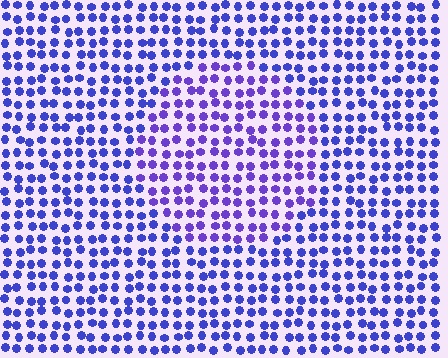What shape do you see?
I see a circle.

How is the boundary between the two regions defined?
The boundary is defined purely by a slight shift in hue (about 22 degrees). Spacing, size, and orientation are identical on both sides.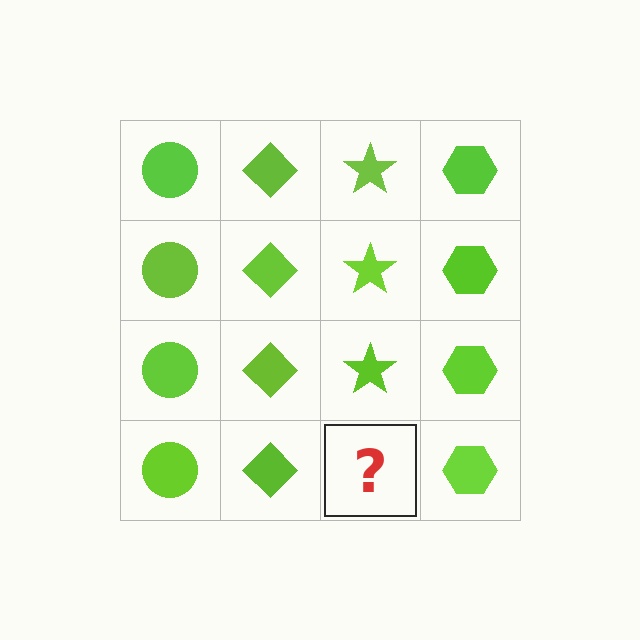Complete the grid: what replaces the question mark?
The question mark should be replaced with a lime star.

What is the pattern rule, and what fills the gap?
The rule is that each column has a consistent shape. The gap should be filled with a lime star.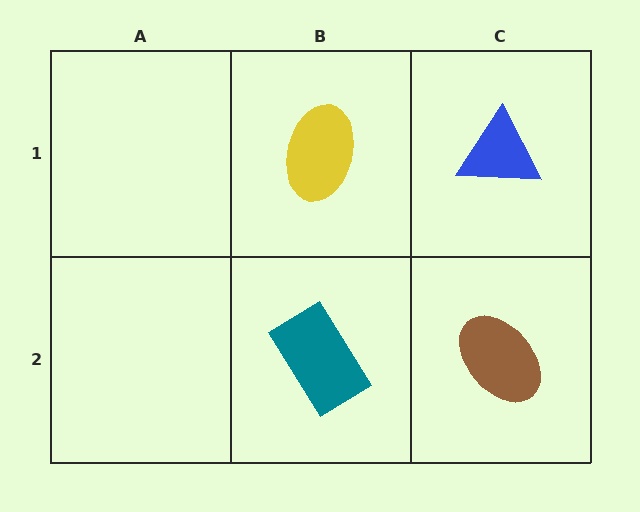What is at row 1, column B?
A yellow ellipse.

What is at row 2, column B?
A teal rectangle.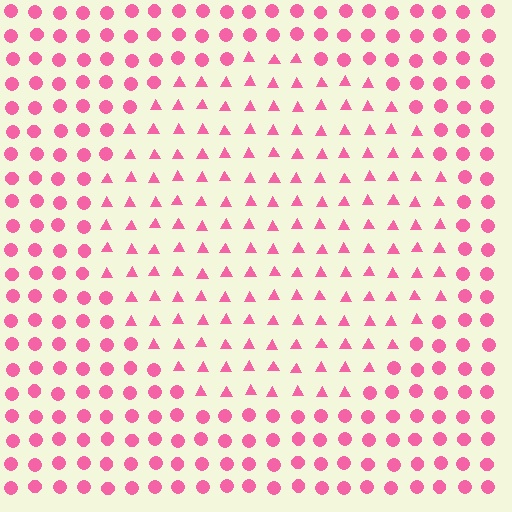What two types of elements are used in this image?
The image uses triangles inside the circle region and circles outside it.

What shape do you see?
I see a circle.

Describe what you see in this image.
The image is filled with small pink elements arranged in a uniform grid. A circle-shaped region contains triangles, while the surrounding area contains circles. The boundary is defined purely by the change in element shape.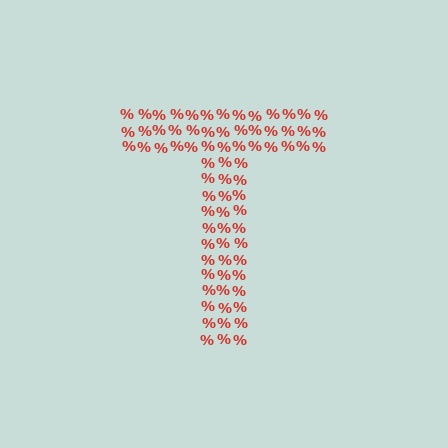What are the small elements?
The small elements are percent signs.